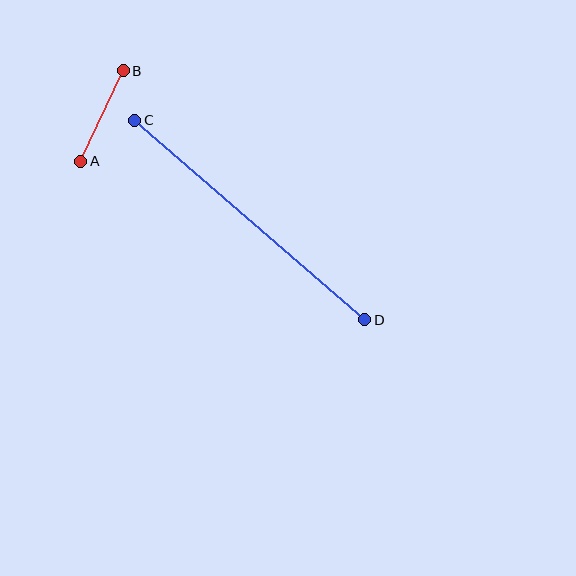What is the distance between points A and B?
The distance is approximately 100 pixels.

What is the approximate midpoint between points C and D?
The midpoint is at approximately (250, 220) pixels.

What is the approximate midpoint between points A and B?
The midpoint is at approximately (102, 116) pixels.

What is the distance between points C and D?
The distance is approximately 304 pixels.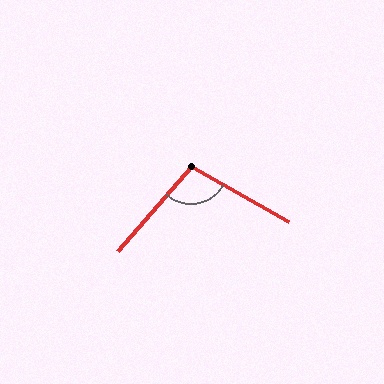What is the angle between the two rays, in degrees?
Approximately 102 degrees.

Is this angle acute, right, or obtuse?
It is obtuse.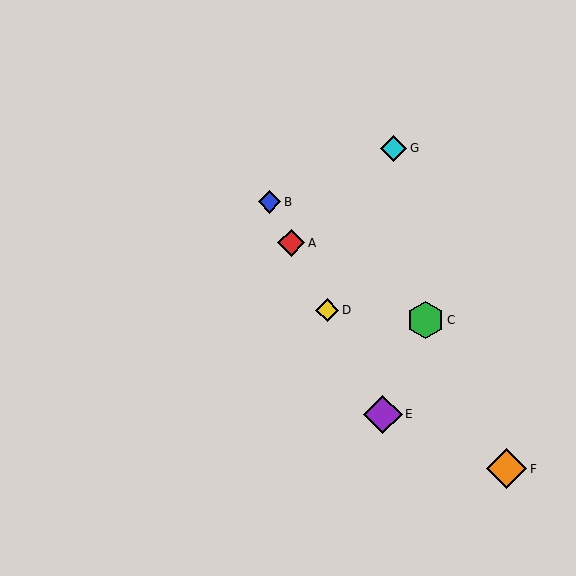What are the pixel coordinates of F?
Object F is at (507, 469).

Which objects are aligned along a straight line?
Objects A, B, D, E are aligned along a straight line.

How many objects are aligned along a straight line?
4 objects (A, B, D, E) are aligned along a straight line.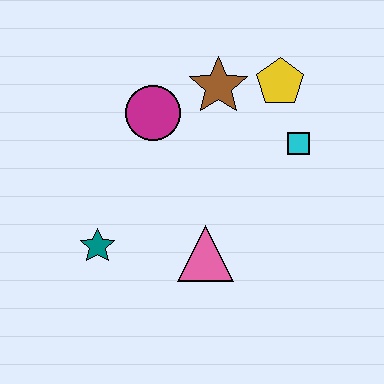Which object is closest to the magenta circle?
The brown star is closest to the magenta circle.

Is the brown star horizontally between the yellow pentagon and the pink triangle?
Yes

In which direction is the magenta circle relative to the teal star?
The magenta circle is above the teal star.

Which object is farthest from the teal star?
The yellow pentagon is farthest from the teal star.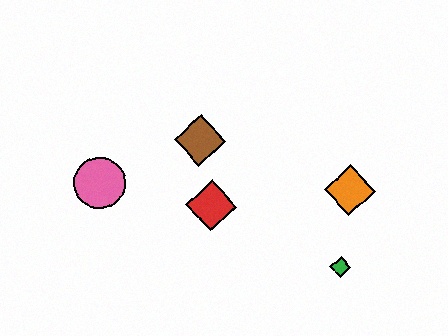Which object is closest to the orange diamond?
The green diamond is closest to the orange diamond.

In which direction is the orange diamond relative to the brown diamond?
The orange diamond is to the right of the brown diamond.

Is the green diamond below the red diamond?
Yes